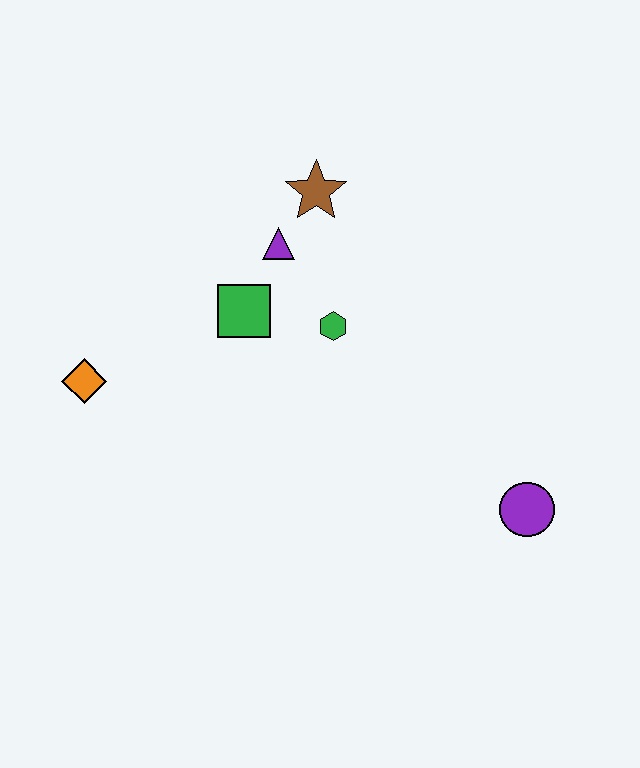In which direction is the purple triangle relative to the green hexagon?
The purple triangle is above the green hexagon.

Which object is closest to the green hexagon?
The green square is closest to the green hexagon.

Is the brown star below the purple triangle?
No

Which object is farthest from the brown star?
The purple circle is farthest from the brown star.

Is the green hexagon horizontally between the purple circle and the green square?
Yes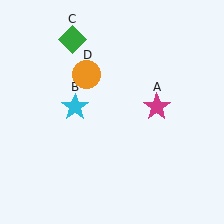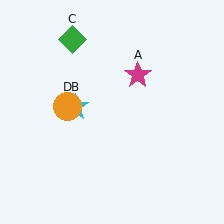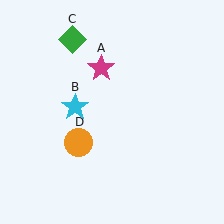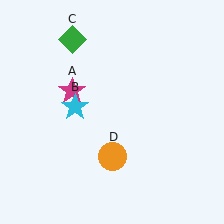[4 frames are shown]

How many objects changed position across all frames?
2 objects changed position: magenta star (object A), orange circle (object D).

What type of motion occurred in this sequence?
The magenta star (object A), orange circle (object D) rotated counterclockwise around the center of the scene.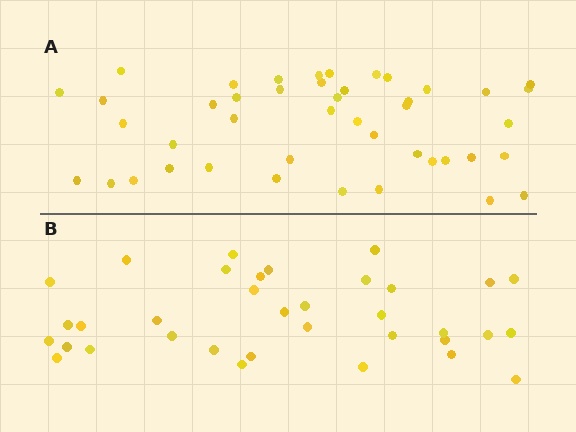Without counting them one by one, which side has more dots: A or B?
Region A (the top region) has more dots.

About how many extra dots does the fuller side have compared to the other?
Region A has roughly 8 or so more dots than region B.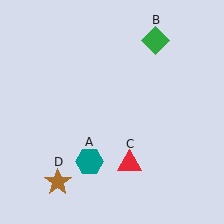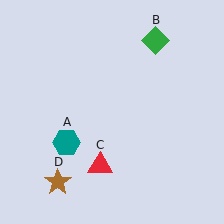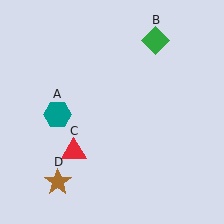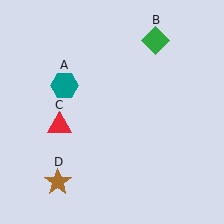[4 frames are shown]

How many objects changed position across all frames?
2 objects changed position: teal hexagon (object A), red triangle (object C).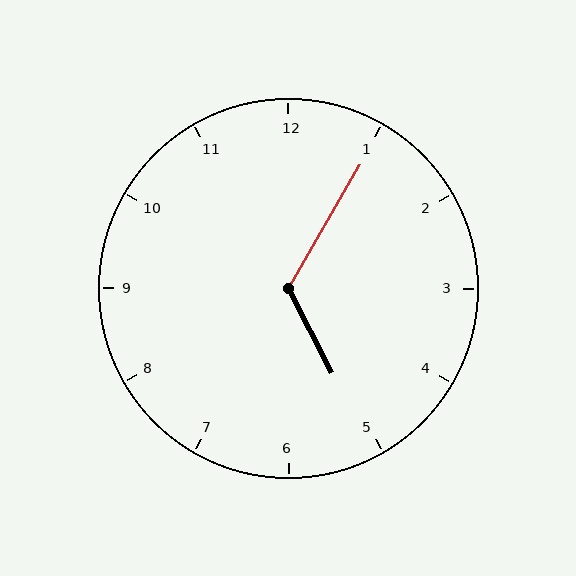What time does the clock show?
5:05.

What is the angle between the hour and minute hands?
Approximately 122 degrees.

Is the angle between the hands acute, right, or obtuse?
It is obtuse.